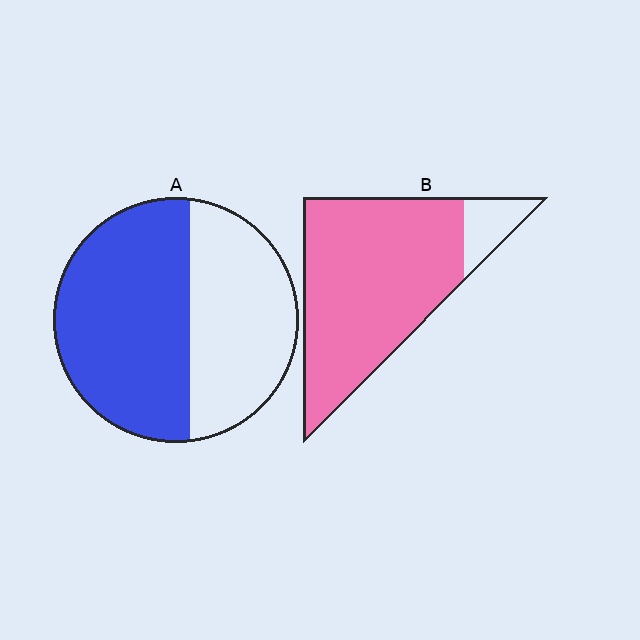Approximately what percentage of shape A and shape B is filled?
A is approximately 55% and B is approximately 90%.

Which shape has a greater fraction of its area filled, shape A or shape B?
Shape B.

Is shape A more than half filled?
Yes.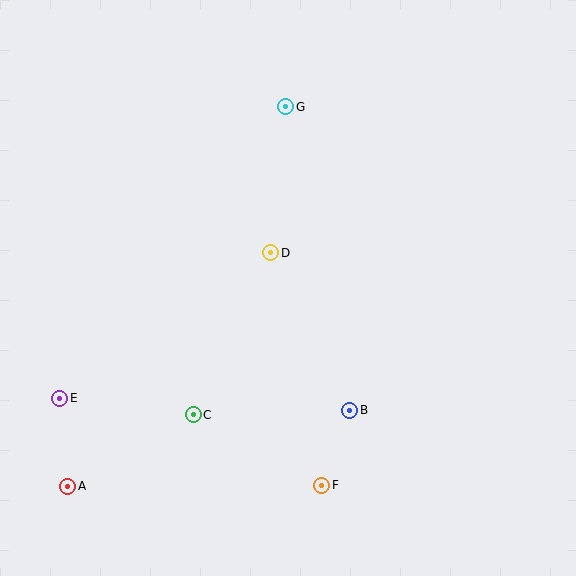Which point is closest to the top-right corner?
Point G is closest to the top-right corner.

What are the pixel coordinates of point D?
Point D is at (271, 253).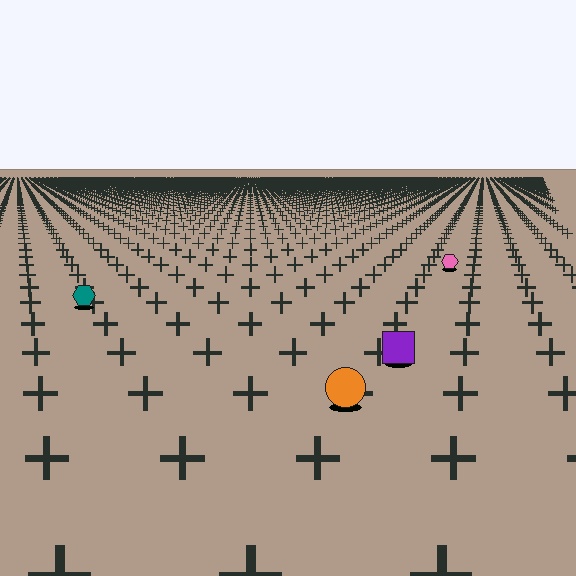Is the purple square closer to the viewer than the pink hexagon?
Yes. The purple square is closer — you can tell from the texture gradient: the ground texture is coarser near it.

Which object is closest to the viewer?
The orange circle is closest. The texture marks near it are larger and more spread out.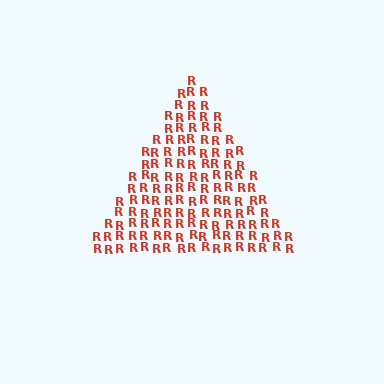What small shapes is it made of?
It is made of small letter R's.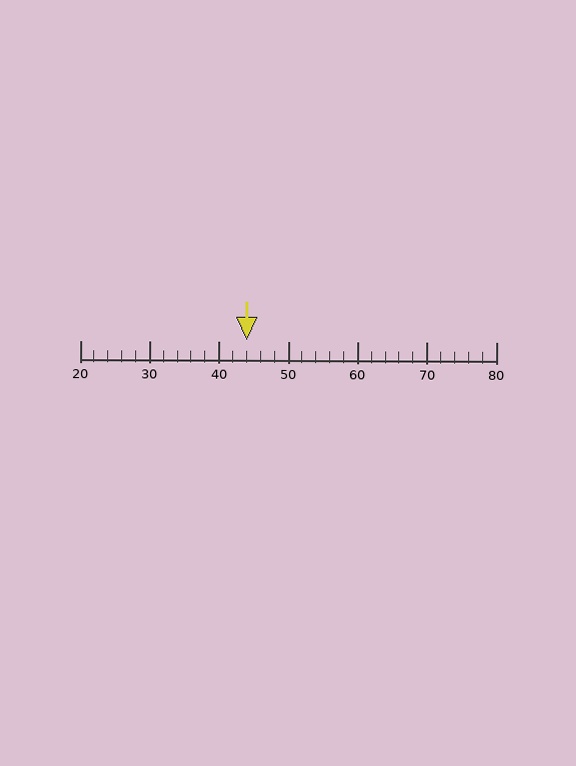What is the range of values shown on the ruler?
The ruler shows values from 20 to 80.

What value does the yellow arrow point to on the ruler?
The yellow arrow points to approximately 44.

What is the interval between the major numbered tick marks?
The major tick marks are spaced 10 units apart.